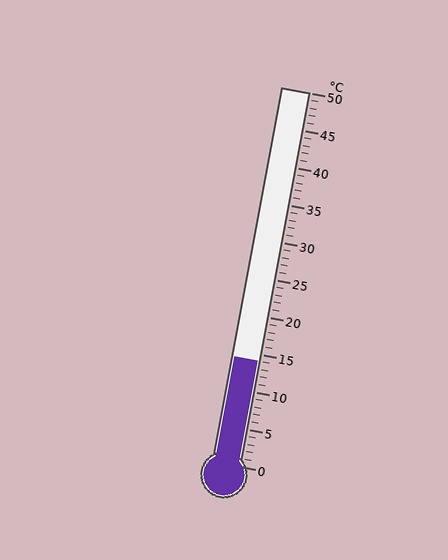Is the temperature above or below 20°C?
The temperature is below 20°C.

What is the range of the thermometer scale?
The thermometer scale ranges from 0°C to 50°C.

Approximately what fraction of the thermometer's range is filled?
The thermometer is filled to approximately 30% of its range.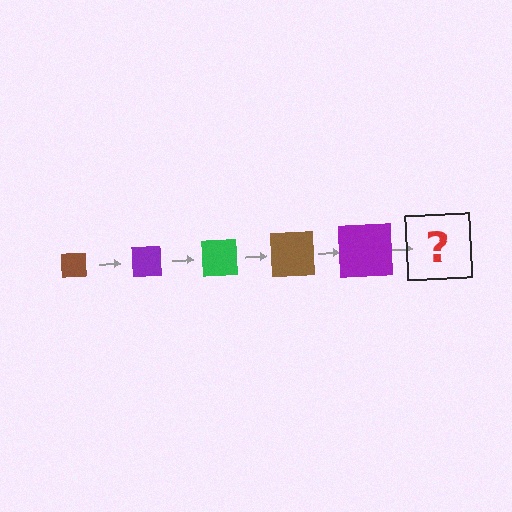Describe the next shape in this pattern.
It should be a green square, larger than the previous one.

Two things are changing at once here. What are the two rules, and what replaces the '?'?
The two rules are that the square grows larger each step and the color cycles through brown, purple, and green. The '?' should be a green square, larger than the previous one.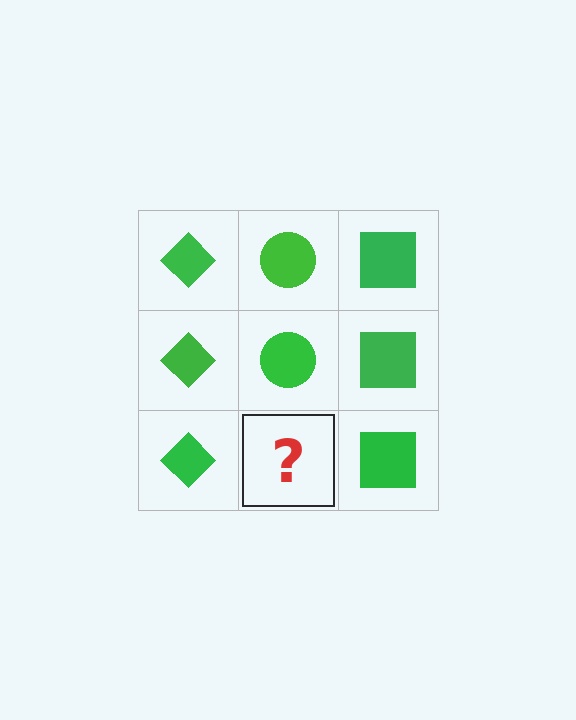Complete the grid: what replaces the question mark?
The question mark should be replaced with a green circle.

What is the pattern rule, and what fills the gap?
The rule is that each column has a consistent shape. The gap should be filled with a green circle.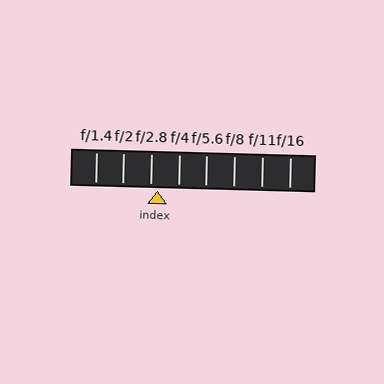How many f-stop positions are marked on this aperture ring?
There are 8 f-stop positions marked.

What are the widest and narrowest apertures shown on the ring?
The widest aperture shown is f/1.4 and the narrowest is f/16.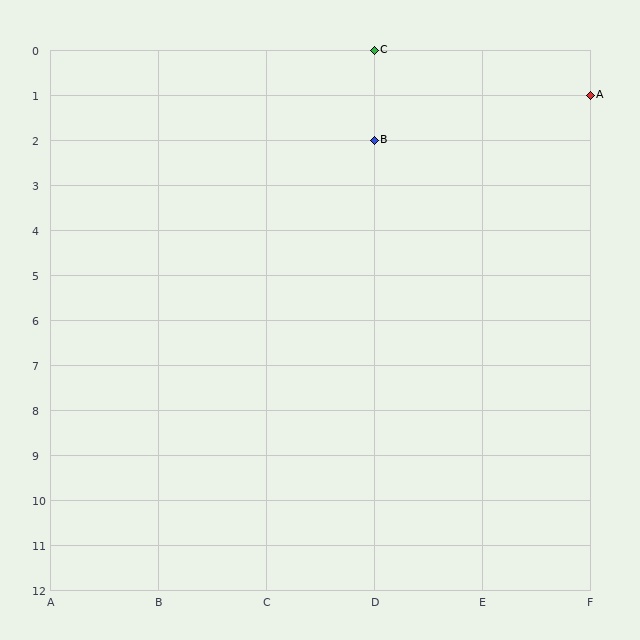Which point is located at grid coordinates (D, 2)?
Point B is at (D, 2).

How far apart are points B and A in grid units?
Points B and A are 2 columns and 1 row apart (about 2.2 grid units diagonally).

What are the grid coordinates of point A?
Point A is at grid coordinates (F, 1).